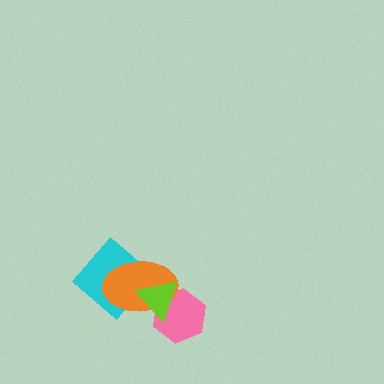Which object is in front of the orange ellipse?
The lime triangle is in front of the orange ellipse.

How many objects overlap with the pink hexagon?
2 objects overlap with the pink hexagon.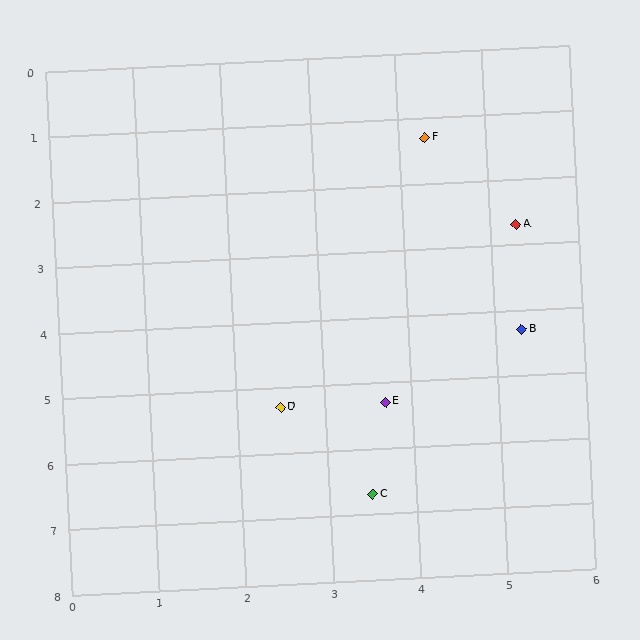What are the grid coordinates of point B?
Point B is at approximately (5.3, 4.3).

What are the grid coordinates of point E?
Point E is at approximately (3.7, 5.3).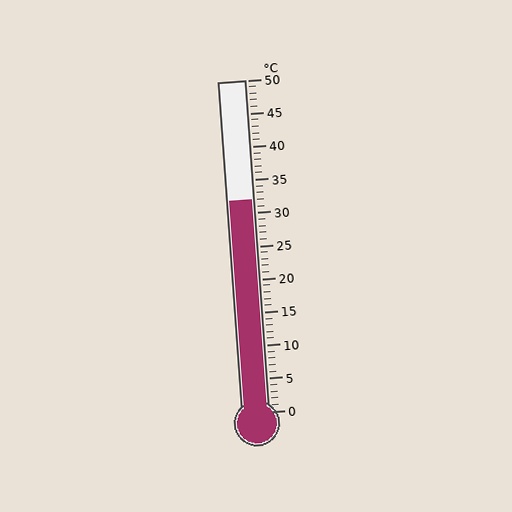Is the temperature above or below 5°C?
The temperature is above 5°C.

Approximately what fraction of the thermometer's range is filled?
The thermometer is filled to approximately 65% of its range.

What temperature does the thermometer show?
The thermometer shows approximately 32°C.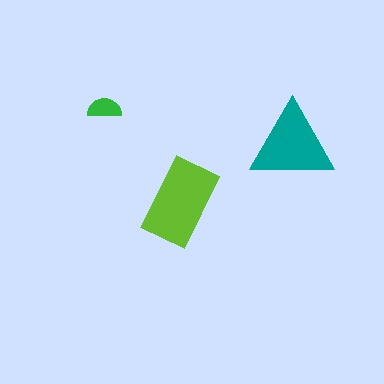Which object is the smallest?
The green semicircle.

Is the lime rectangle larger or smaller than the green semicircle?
Larger.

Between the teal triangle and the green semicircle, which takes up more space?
The teal triangle.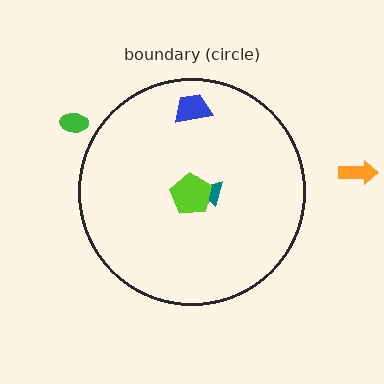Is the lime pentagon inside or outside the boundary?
Inside.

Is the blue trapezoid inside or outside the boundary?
Inside.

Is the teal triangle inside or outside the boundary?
Inside.